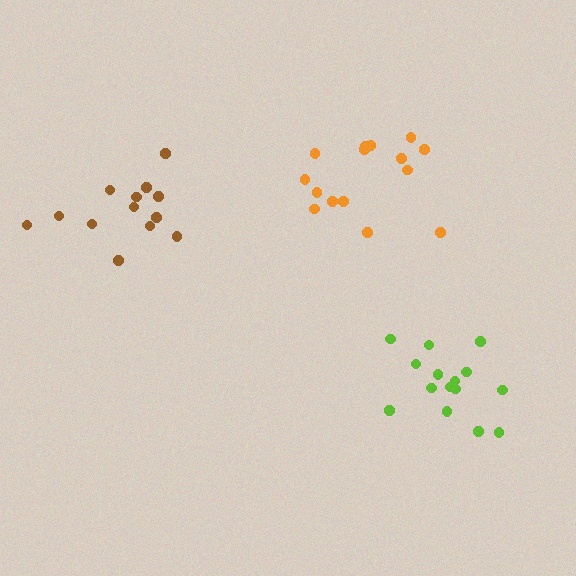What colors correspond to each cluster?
The clusters are colored: brown, orange, lime.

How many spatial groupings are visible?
There are 3 spatial groupings.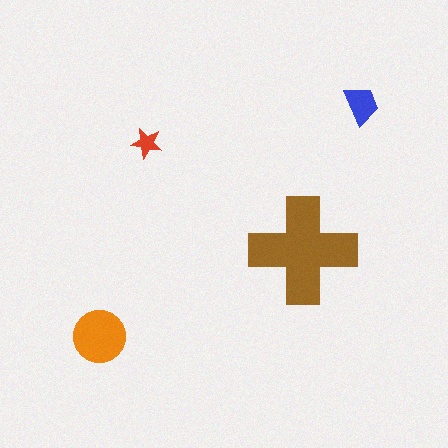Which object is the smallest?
The red star.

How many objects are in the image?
There are 4 objects in the image.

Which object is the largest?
The brown cross.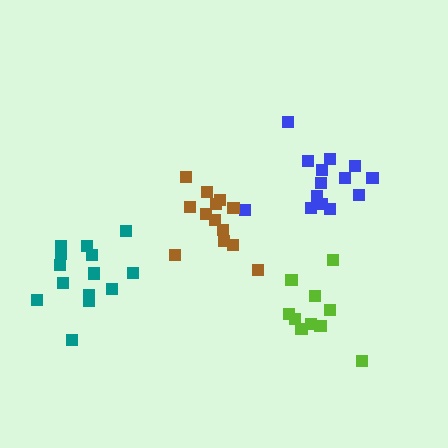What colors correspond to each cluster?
The clusters are colored: blue, teal, brown, lime.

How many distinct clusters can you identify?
There are 4 distinct clusters.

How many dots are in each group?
Group 1: 14 dots, Group 2: 14 dots, Group 3: 13 dots, Group 4: 10 dots (51 total).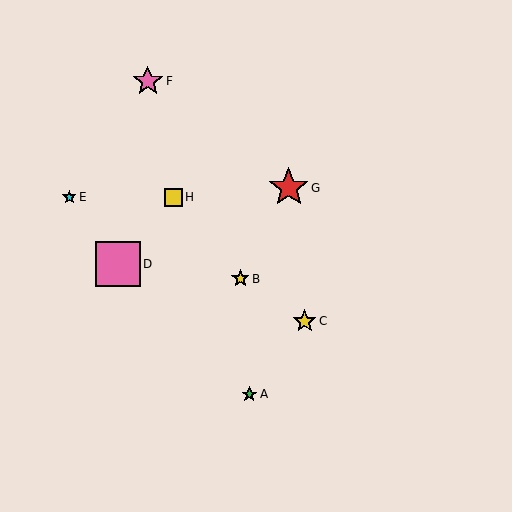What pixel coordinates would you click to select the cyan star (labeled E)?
Click at (69, 197) to select the cyan star E.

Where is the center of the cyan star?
The center of the cyan star is at (69, 197).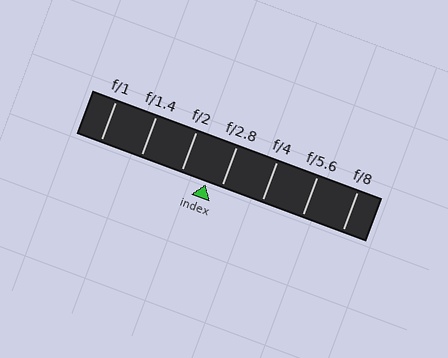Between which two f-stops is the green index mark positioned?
The index mark is between f/2 and f/2.8.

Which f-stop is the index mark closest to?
The index mark is closest to f/2.8.